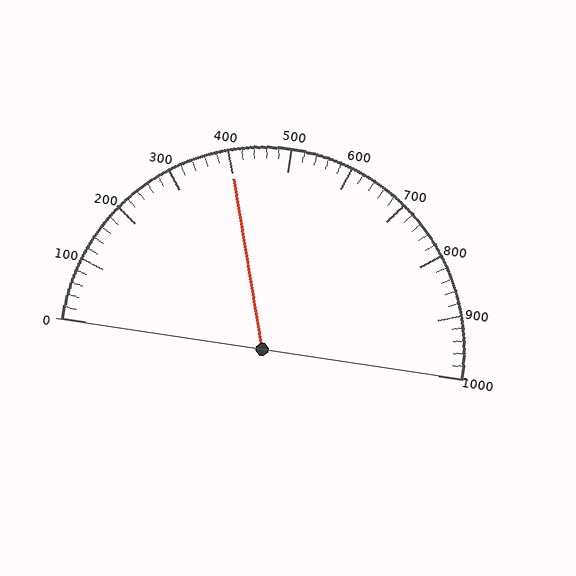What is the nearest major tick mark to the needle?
The nearest major tick mark is 400.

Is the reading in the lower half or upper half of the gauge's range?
The reading is in the lower half of the range (0 to 1000).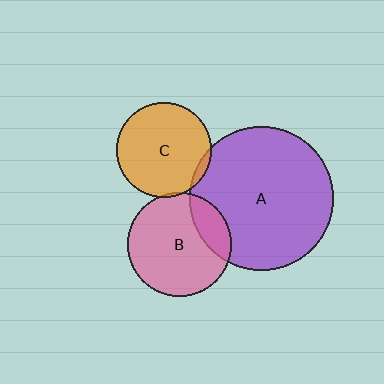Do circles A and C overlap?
Yes.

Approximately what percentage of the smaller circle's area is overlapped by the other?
Approximately 5%.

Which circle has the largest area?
Circle A (purple).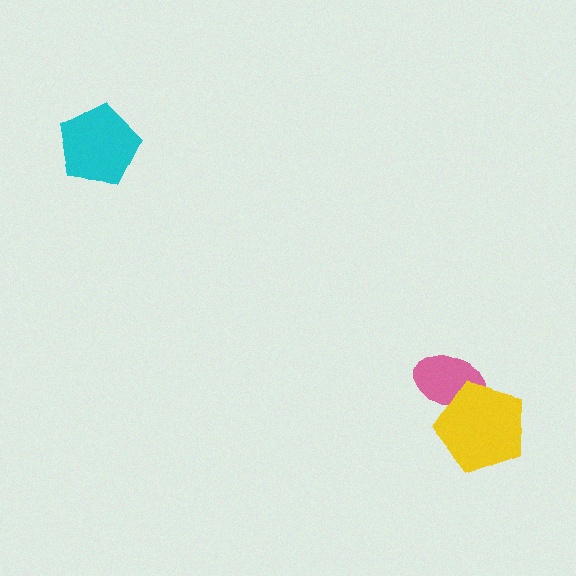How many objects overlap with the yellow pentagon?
1 object overlaps with the yellow pentagon.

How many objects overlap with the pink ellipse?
1 object overlaps with the pink ellipse.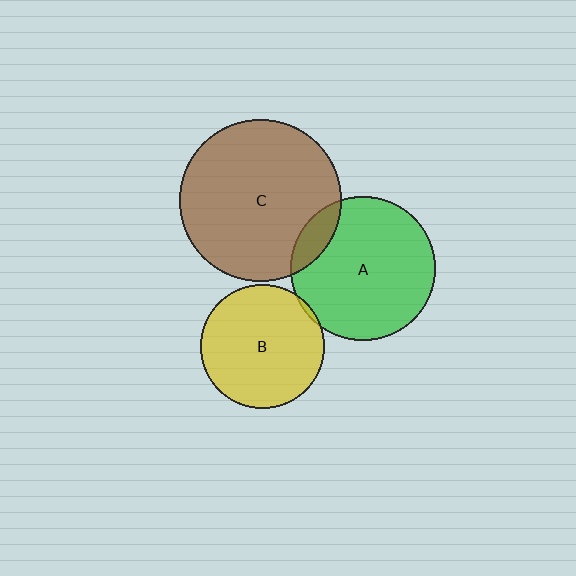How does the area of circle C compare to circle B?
Approximately 1.7 times.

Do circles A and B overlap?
Yes.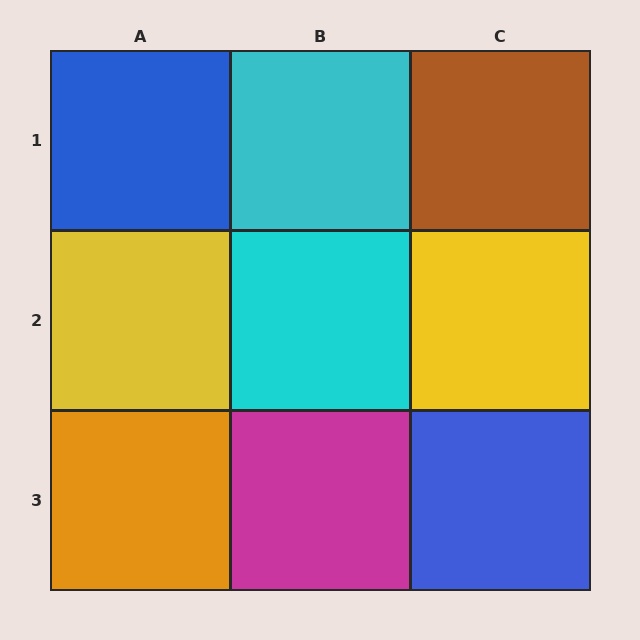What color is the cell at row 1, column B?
Cyan.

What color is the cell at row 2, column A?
Yellow.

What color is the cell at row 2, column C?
Yellow.